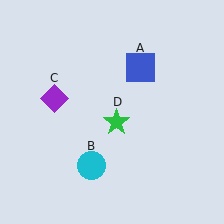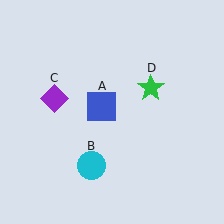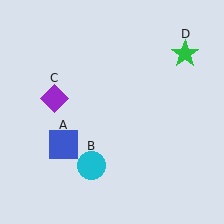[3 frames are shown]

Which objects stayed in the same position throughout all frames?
Cyan circle (object B) and purple diamond (object C) remained stationary.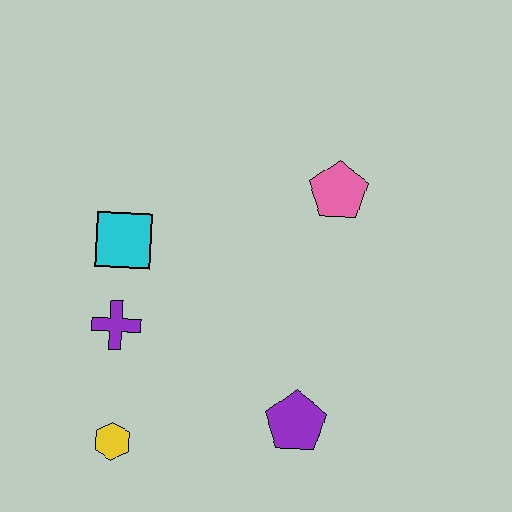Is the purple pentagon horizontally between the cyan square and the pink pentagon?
Yes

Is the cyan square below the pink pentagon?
Yes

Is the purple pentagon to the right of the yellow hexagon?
Yes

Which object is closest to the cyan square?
The purple cross is closest to the cyan square.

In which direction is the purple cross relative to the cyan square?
The purple cross is below the cyan square.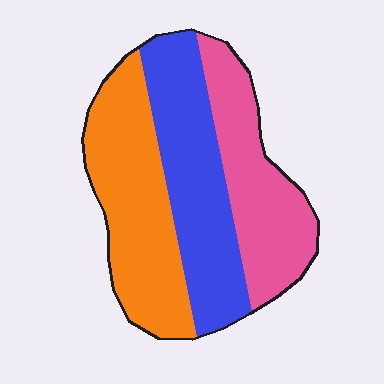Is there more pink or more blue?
Blue.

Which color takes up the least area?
Pink, at roughly 30%.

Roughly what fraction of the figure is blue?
Blue covers 34% of the figure.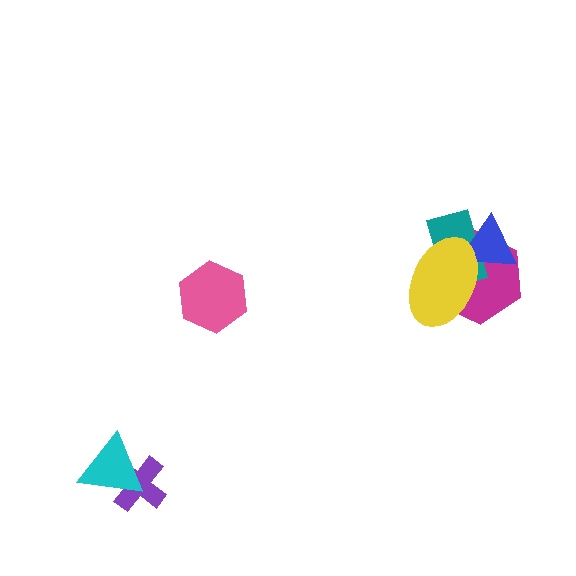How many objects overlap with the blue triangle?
3 objects overlap with the blue triangle.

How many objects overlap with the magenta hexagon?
3 objects overlap with the magenta hexagon.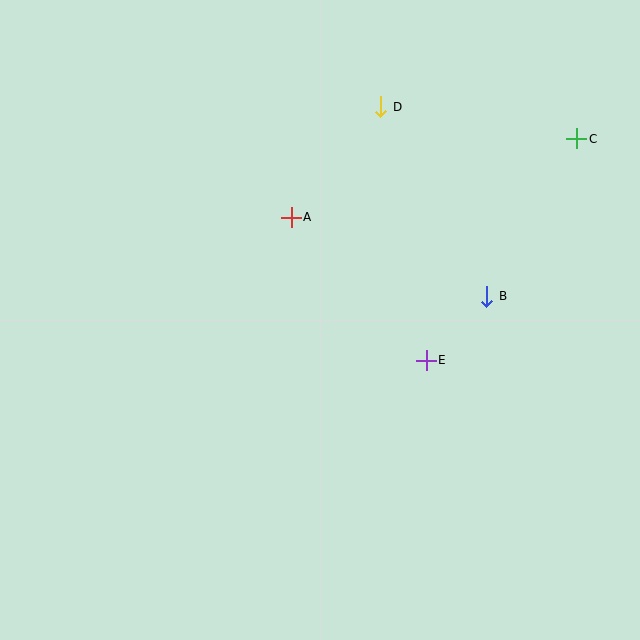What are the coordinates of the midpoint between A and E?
The midpoint between A and E is at (359, 289).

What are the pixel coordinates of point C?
Point C is at (577, 139).